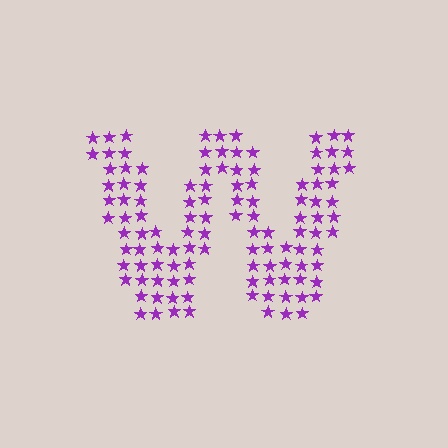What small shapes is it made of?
It is made of small stars.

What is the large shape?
The large shape is the letter W.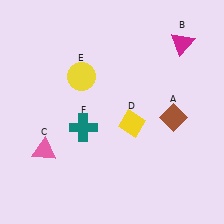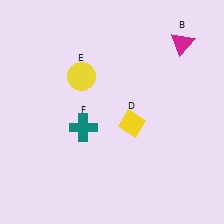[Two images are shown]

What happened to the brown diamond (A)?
The brown diamond (A) was removed in Image 2. It was in the bottom-right area of Image 1.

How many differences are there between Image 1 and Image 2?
There are 2 differences between the two images.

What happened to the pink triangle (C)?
The pink triangle (C) was removed in Image 2. It was in the bottom-left area of Image 1.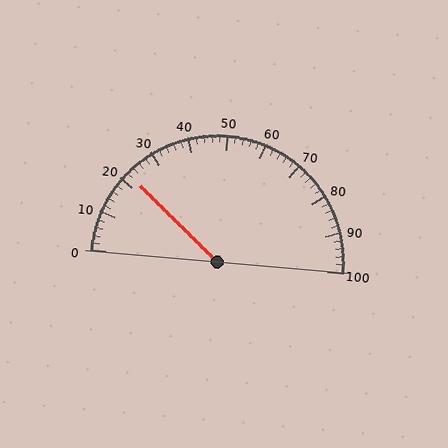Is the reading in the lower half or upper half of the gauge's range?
The reading is in the lower half of the range (0 to 100).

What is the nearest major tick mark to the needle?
The nearest major tick mark is 20.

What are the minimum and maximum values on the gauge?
The gauge ranges from 0 to 100.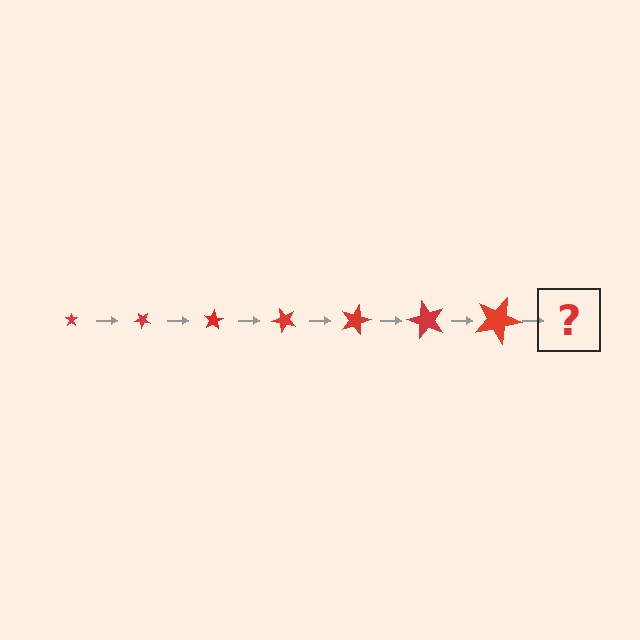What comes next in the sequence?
The next element should be a star, larger than the previous one and rotated 280 degrees from the start.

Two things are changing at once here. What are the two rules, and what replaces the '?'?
The two rules are that the star grows larger each step and it rotates 40 degrees each step. The '?' should be a star, larger than the previous one and rotated 280 degrees from the start.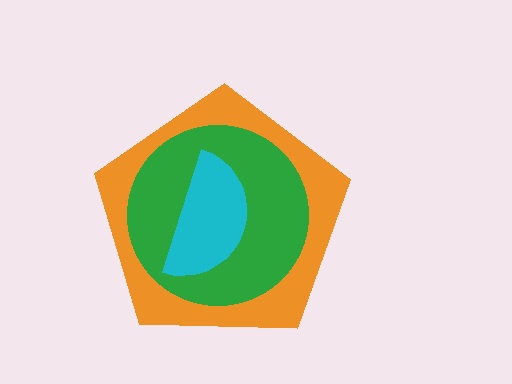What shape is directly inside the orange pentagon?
The green circle.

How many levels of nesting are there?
3.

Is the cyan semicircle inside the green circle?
Yes.